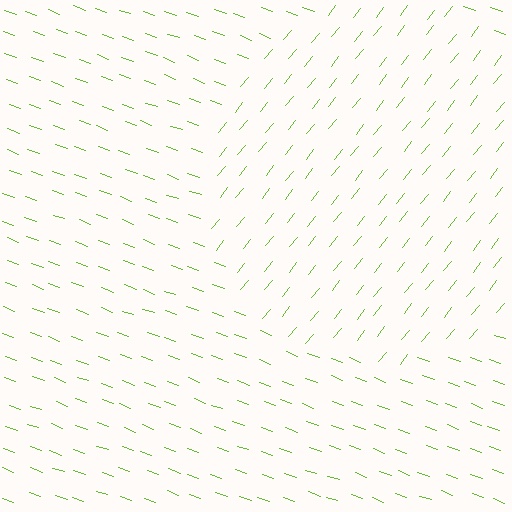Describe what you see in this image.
The image is filled with small lime line segments. A circle region in the image has lines oriented differently from the surrounding lines, creating a visible texture boundary.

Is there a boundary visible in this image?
Yes, there is a texture boundary formed by a change in line orientation.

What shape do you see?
I see a circle.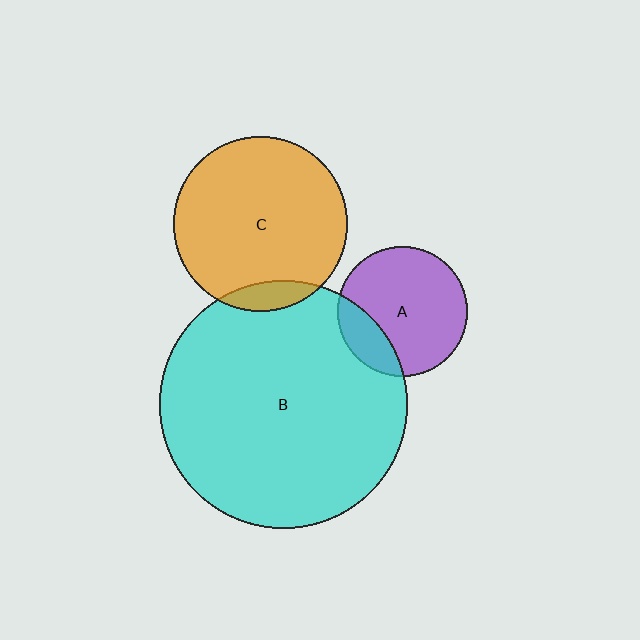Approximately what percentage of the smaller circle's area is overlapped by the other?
Approximately 10%.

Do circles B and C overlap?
Yes.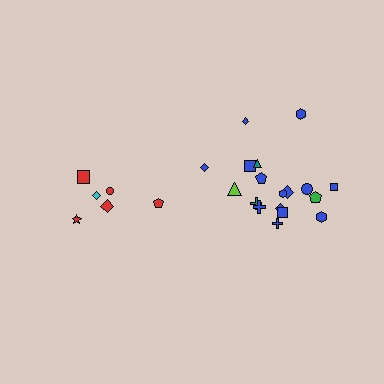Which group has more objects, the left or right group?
The right group.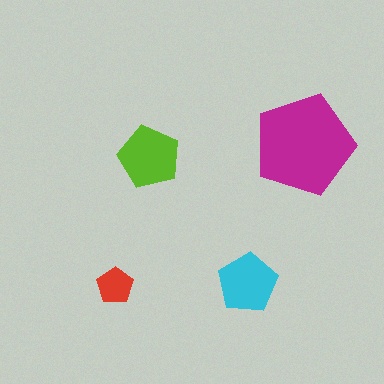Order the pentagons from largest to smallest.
the magenta one, the lime one, the cyan one, the red one.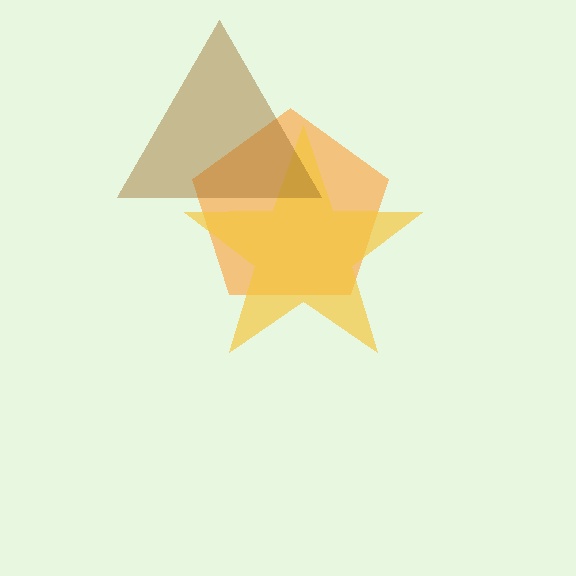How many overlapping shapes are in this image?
There are 3 overlapping shapes in the image.